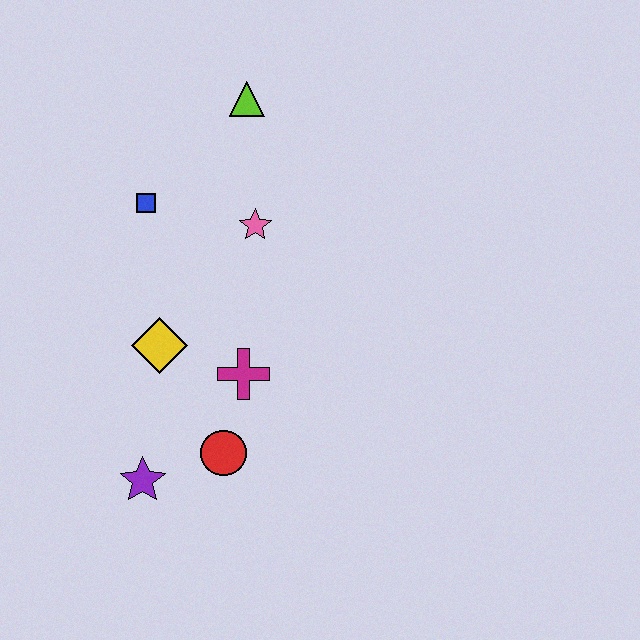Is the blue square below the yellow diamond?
No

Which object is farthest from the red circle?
The lime triangle is farthest from the red circle.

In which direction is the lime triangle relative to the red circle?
The lime triangle is above the red circle.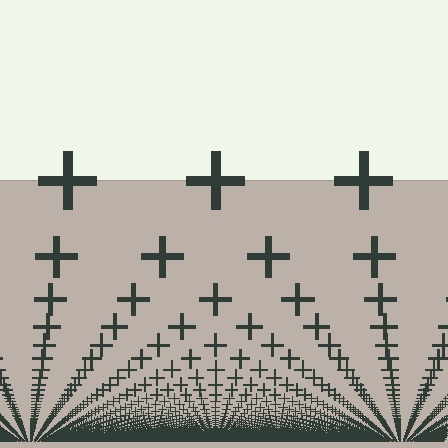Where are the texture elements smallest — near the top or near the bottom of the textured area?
Near the bottom.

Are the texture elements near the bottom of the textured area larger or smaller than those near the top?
Smaller. The gradient is inverted — elements near the bottom are smaller and denser.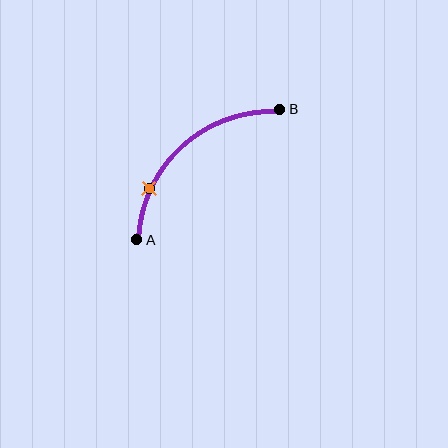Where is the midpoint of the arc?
The arc midpoint is the point on the curve farthest from the straight line joining A and B. It sits above and to the left of that line.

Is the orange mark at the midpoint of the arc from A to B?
No. The orange mark lies on the arc but is closer to endpoint A. The arc midpoint would be at the point on the curve equidistant along the arc from both A and B.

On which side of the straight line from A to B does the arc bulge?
The arc bulges above and to the left of the straight line connecting A and B.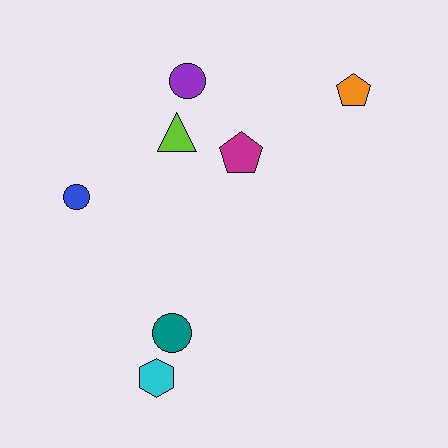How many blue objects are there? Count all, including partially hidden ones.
There is 1 blue object.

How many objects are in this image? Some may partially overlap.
There are 7 objects.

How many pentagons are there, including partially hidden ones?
There are 2 pentagons.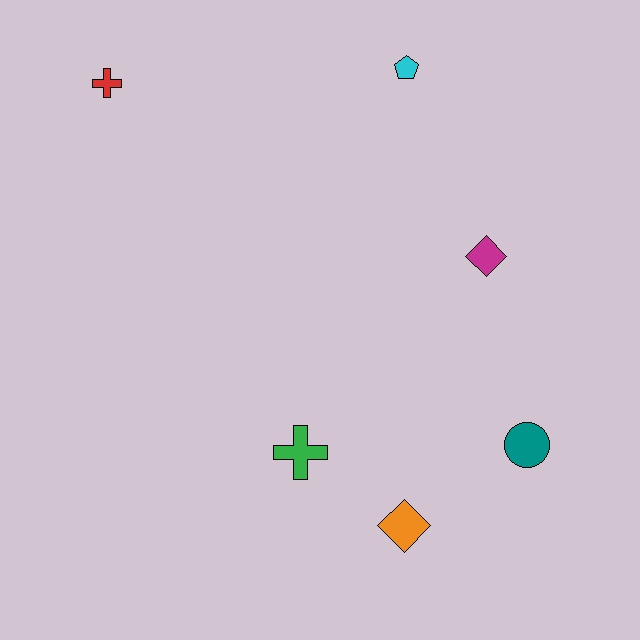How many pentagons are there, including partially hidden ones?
There is 1 pentagon.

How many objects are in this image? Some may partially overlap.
There are 6 objects.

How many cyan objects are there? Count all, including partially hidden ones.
There is 1 cyan object.